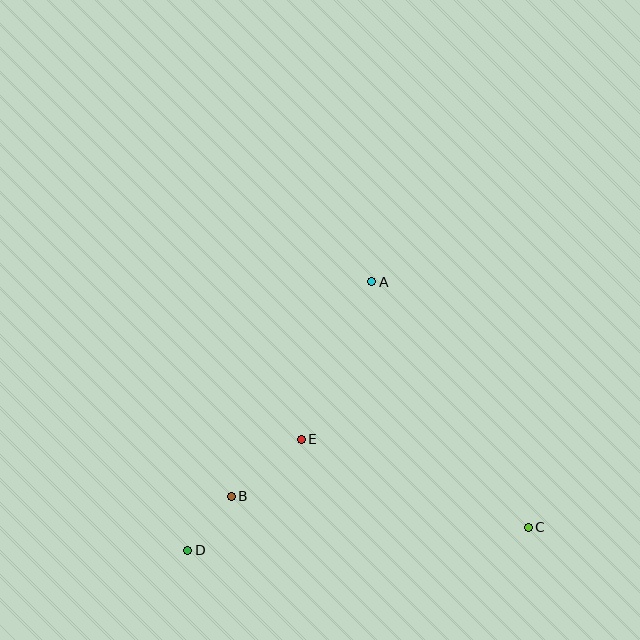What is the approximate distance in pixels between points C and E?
The distance between C and E is approximately 243 pixels.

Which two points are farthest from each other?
Points C and D are farthest from each other.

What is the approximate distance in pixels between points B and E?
The distance between B and E is approximately 90 pixels.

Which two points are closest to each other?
Points B and D are closest to each other.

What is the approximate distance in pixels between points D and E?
The distance between D and E is approximately 159 pixels.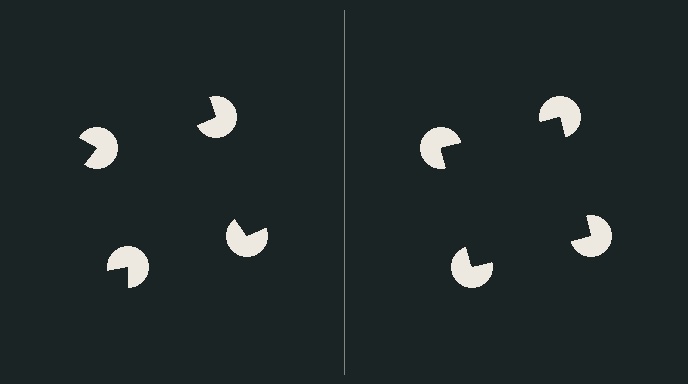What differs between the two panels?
The pac-man discs are positioned identically on both sides; only the wedge orientations differ. On the right they align to a square; on the left they are misaligned.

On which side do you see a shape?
An illusory square appears on the right side. On the left side the wedge cuts are rotated, so no coherent shape forms.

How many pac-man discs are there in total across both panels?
8 — 4 on each side.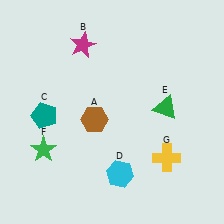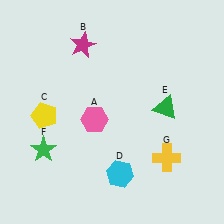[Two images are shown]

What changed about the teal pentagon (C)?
In Image 1, C is teal. In Image 2, it changed to yellow.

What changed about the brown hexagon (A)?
In Image 1, A is brown. In Image 2, it changed to pink.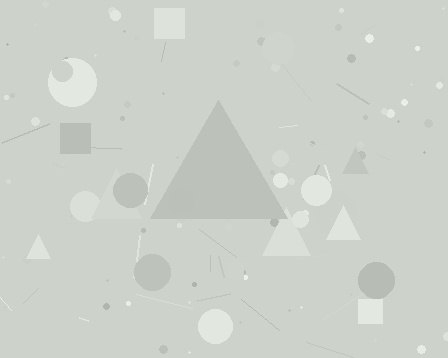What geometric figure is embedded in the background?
A triangle is embedded in the background.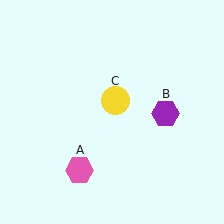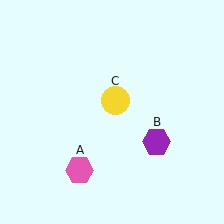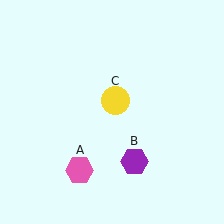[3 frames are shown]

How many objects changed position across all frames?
1 object changed position: purple hexagon (object B).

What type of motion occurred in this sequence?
The purple hexagon (object B) rotated clockwise around the center of the scene.